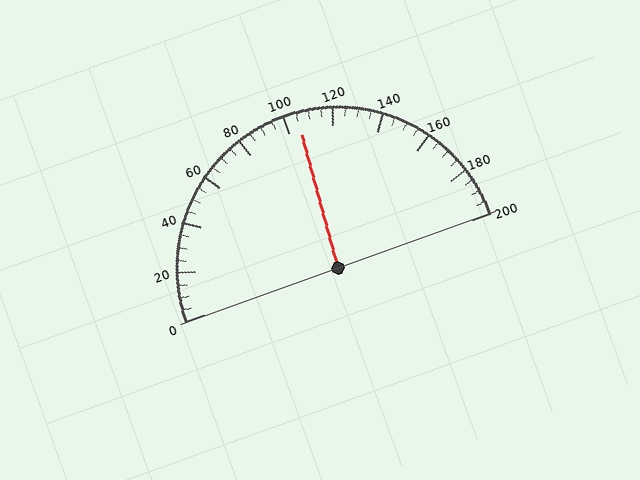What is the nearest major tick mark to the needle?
The nearest major tick mark is 100.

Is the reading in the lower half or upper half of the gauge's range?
The reading is in the upper half of the range (0 to 200).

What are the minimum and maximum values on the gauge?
The gauge ranges from 0 to 200.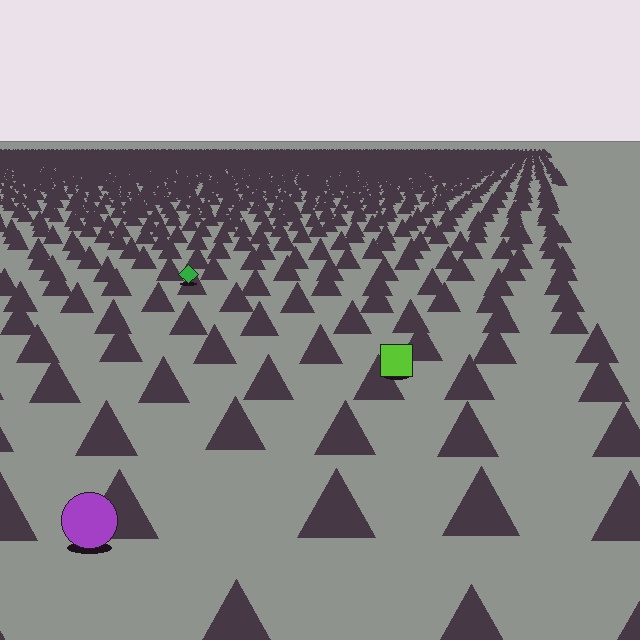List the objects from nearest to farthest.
From nearest to farthest: the purple circle, the lime square, the green diamond.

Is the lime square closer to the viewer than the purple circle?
No. The purple circle is closer — you can tell from the texture gradient: the ground texture is coarser near it.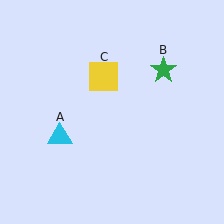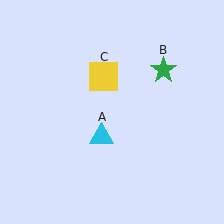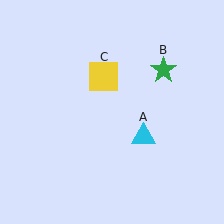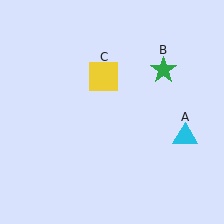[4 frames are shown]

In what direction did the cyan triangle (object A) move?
The cyan triangle (object A) moved right.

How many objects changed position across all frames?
1 object changed position: cyan triangle (object A).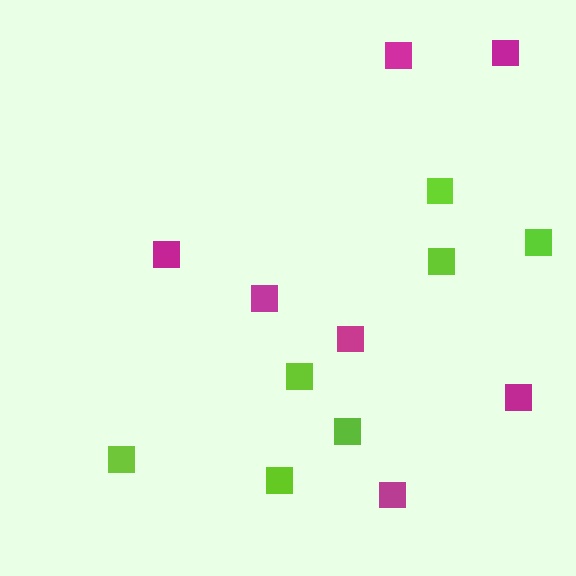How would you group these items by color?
There are 2 groups: one group of magenta squares (7) and one group of lime squares (7).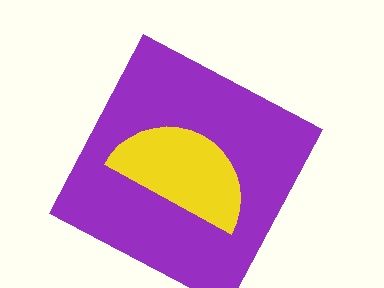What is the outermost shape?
The purple square.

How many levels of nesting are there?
2.